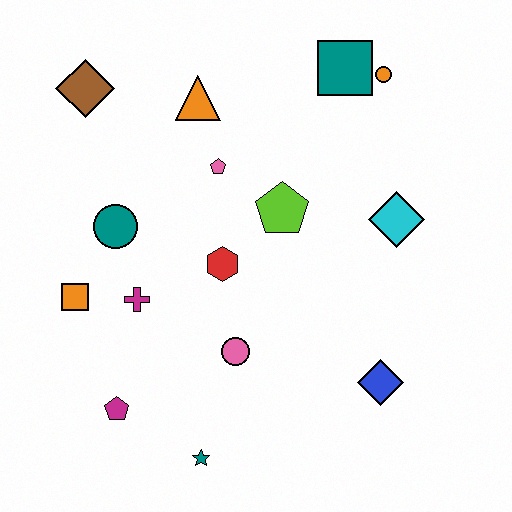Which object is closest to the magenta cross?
The orange square is closest to the magenta cross.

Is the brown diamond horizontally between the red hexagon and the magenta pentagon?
No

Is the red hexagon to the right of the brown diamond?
Yes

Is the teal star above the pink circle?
No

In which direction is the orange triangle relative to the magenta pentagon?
The orange triangle is above the magenta pentagon.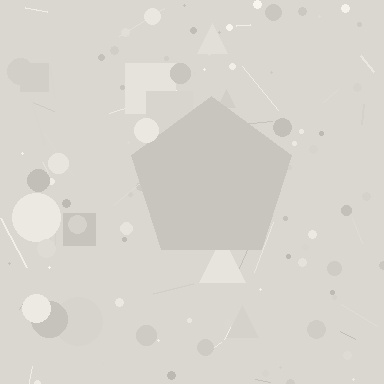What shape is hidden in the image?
A pentagon is hidden in the image.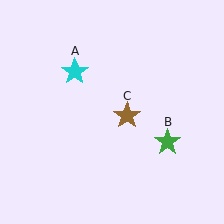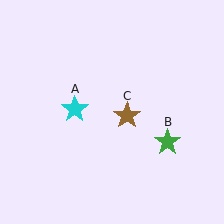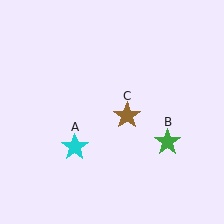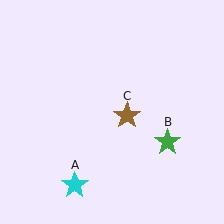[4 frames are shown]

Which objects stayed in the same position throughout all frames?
Green star (object B) and brown star (object C) remained stationary.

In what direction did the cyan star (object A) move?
The cyan star (object A) moved down.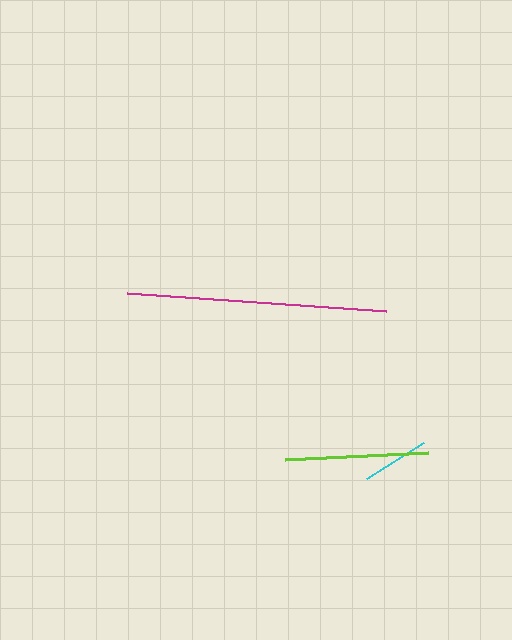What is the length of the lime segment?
The lime segment is approximately 143 pixels long.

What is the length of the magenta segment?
The magenta segment is approximately 260 pixels long.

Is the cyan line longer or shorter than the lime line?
The lime line is longer than the cyan line.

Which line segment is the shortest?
The cyan line is the shortest at approximately 67 pixels.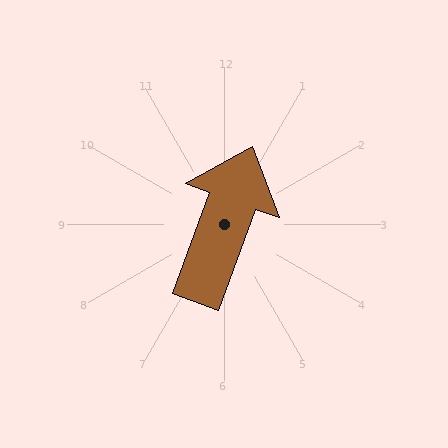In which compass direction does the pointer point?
North.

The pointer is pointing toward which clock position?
Roughly 1 o'clock.